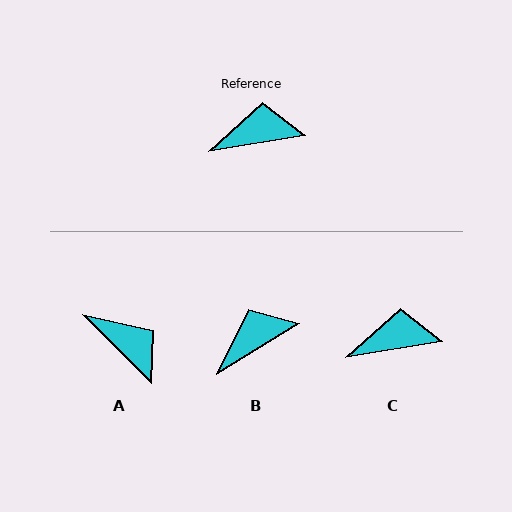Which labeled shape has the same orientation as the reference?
C.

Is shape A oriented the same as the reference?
No, it is off by about 54 degrees.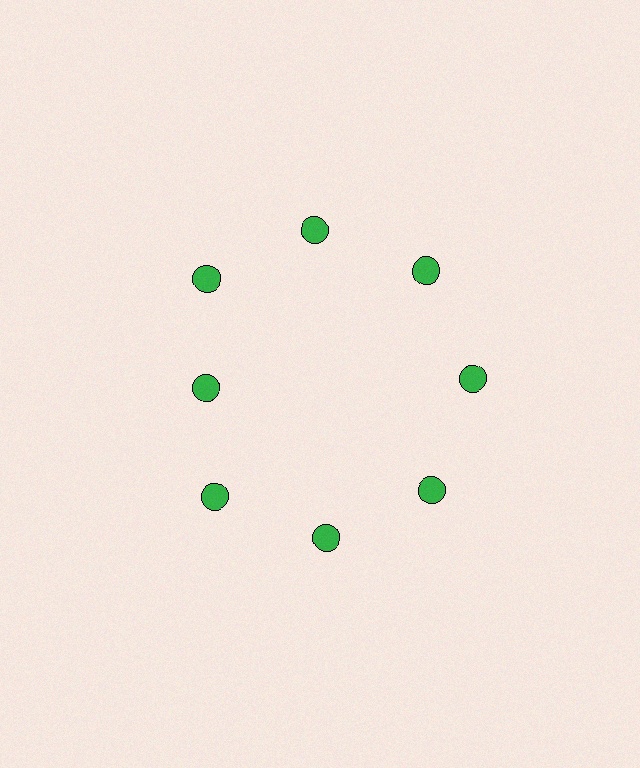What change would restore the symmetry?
The symmetry would be restored by moving it outward, back onto the ring so that all 8 circles sit at equal angles and equal distance from the center.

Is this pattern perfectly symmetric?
No. The 8 green circles are arranged in a ring, but one element near the 9 o'clock position is pulled inward toward the center, breaking the 8-fold rotational symmetry.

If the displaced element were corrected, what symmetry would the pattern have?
It would have 8-fold rotational symmetry — the pattern would map onto itself every 45 degrees.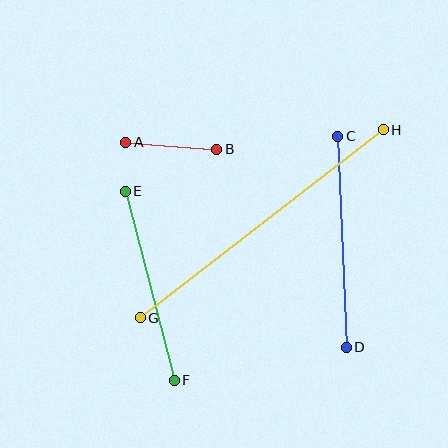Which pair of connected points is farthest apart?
Points G and H are farthest apart.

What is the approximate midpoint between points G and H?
The midpoint is at approximately (262, 224) pixels.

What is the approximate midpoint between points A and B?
The midpoint is at approximately (171, 146) pixels.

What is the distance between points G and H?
The distance is approximately 307 pixels.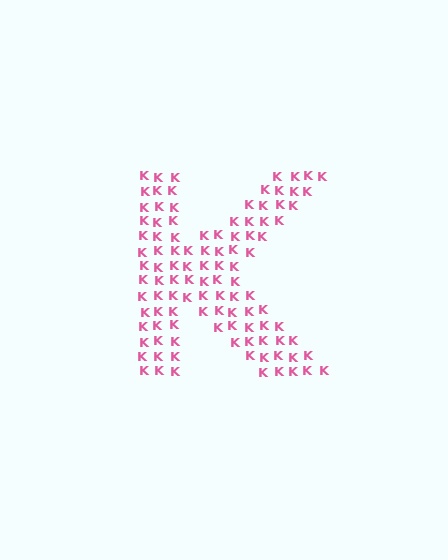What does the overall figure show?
The overall figure shows the letter K.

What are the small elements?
The small elements are letter K's.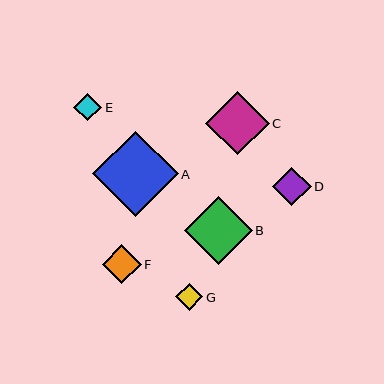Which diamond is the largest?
Diamond A is the largest with a size of approximately 86 pixels.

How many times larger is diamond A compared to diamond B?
Diamond A is approximately 1.3 times the size of diamond B.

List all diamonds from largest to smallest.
From largest to smallest: A, B, C, F, D, E, G.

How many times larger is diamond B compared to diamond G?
Diamond B is approximately 2.5 times the size of diamond G.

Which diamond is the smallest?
Diamond G is the smallest with a size of approximately 27 pixels.